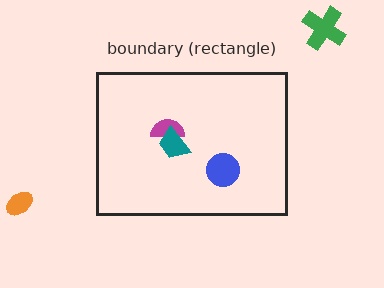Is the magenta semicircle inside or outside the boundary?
Inside.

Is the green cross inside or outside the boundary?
Outside.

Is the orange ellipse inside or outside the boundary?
Outside.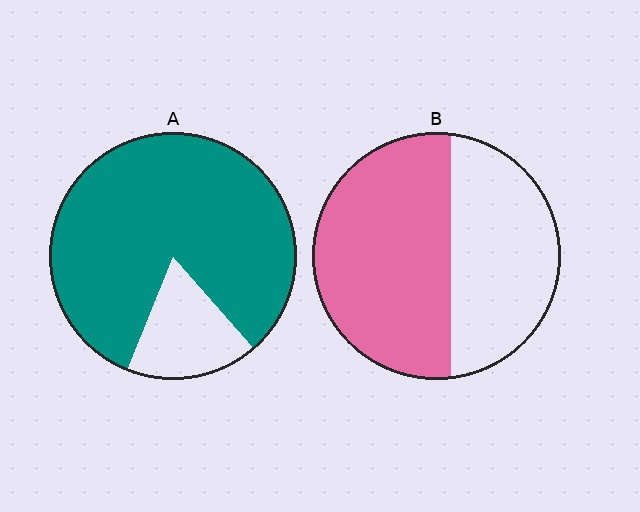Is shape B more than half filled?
Yes.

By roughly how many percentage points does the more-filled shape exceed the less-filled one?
By roughly 25 percentage points (A over B).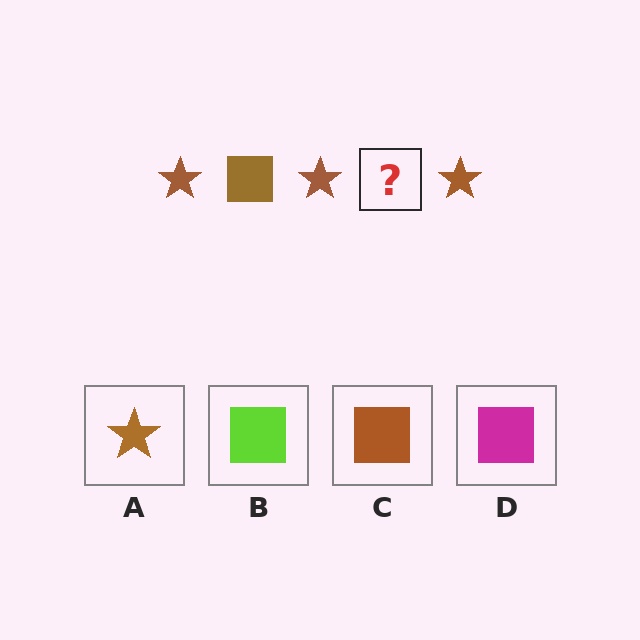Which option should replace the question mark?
Option C.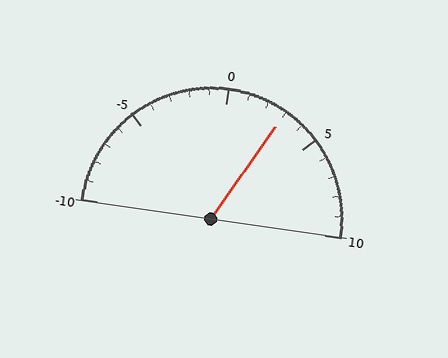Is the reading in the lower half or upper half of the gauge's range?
The reading is in the upper half of the range (-10 to 10).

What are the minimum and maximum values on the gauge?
The gauge ranges from -10 to 10.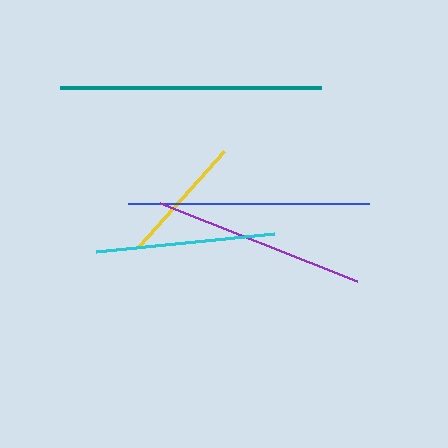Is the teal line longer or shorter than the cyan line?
The teal line is longer than the cyan line.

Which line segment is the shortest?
The yellow line is the shortest at approximately 127 pixels.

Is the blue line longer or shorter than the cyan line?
The blue line is longer than the cyan line.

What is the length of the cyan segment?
The cyan segment is approximately 178 pixels long.